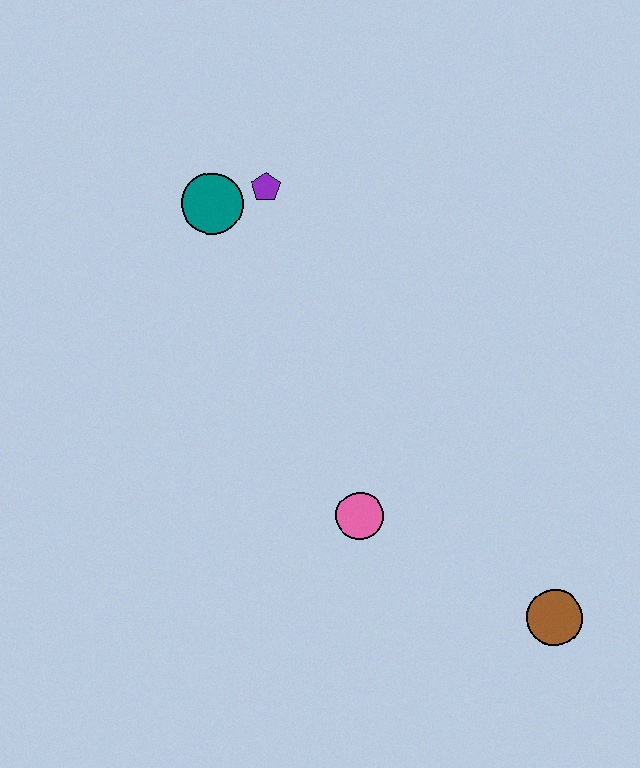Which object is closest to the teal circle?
The purple pentagon is closest to the teal circle.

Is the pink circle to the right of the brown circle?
No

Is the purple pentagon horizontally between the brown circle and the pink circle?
No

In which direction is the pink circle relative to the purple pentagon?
The pink circle is below the purple pentagon.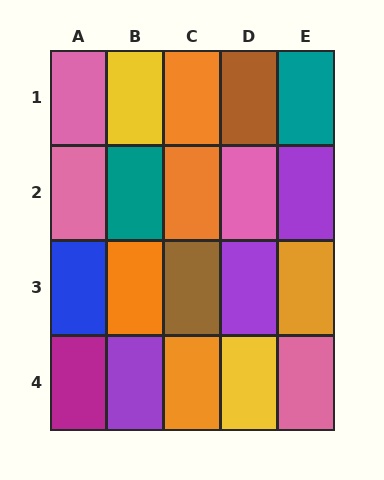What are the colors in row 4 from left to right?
Magenta, purple, orange, yellow, pink.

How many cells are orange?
5 cells are orange.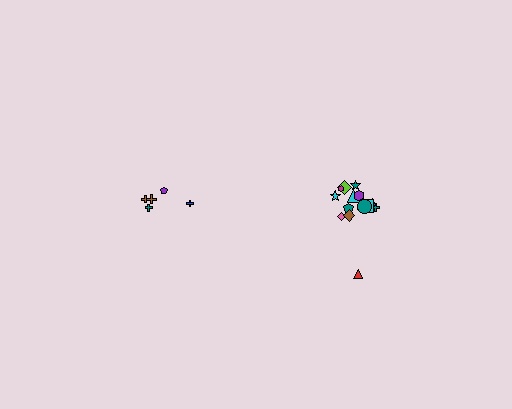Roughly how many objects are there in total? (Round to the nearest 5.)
Roughly 20 objects in total.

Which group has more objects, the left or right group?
The right group.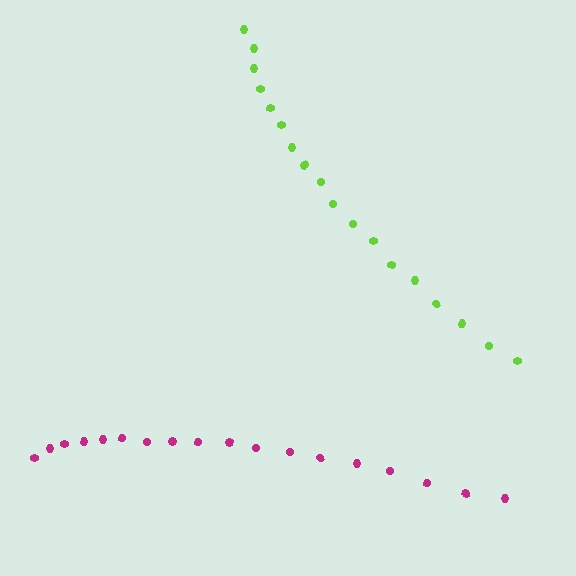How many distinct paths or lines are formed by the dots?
There are 2 distinct paths.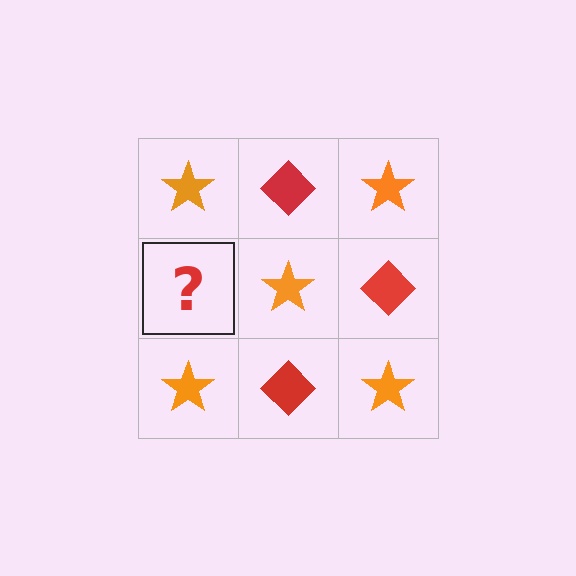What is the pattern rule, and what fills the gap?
The rule is that it alternates orange star and red diamond in a checkerboard pattern. The gap should be filled with a red diamond.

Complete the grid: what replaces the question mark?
The question mark should be replaced with a red diamond.